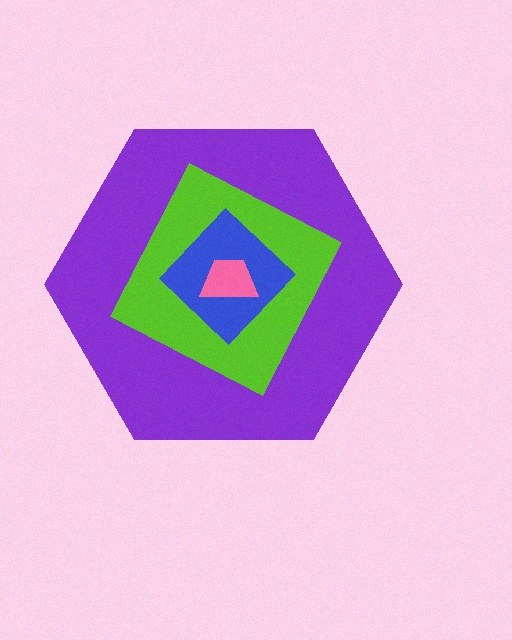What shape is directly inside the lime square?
The blue diamond.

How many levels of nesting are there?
4.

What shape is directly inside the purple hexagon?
The lime square.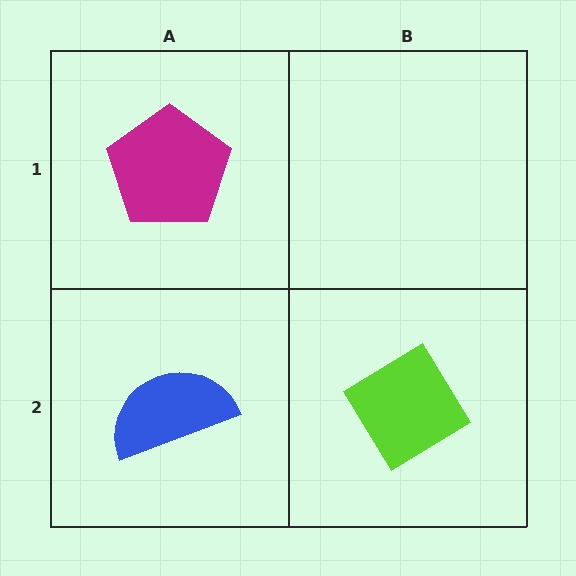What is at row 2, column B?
A lime diamond.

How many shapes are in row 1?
1 shape.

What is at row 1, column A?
A magenta pentagon.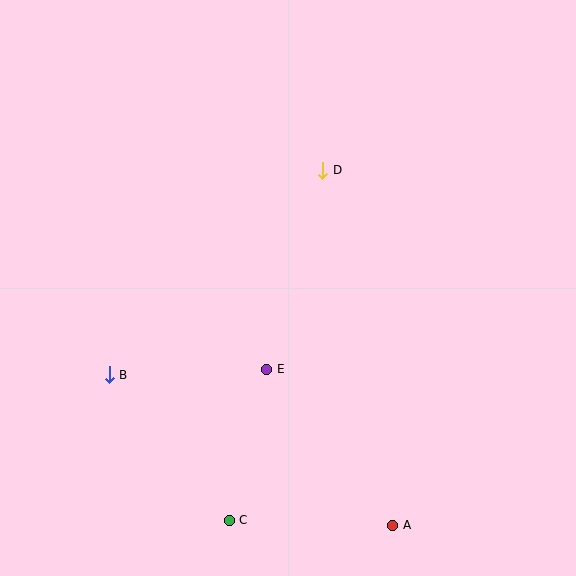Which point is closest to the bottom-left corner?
Point B is closest to the bottom-left corner.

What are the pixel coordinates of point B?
Point B is at (109, 375).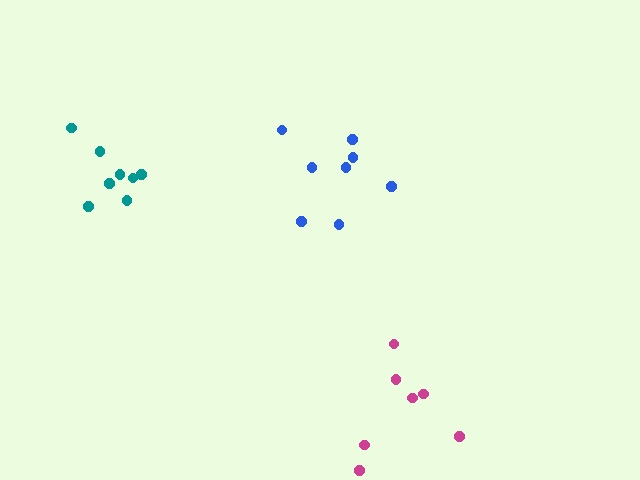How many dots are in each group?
Group 1: 7 dots, Group 2: 8 dots, Group 3: 8 dots (23 total).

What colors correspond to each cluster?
The clusters are colored: magenta, teal, blue.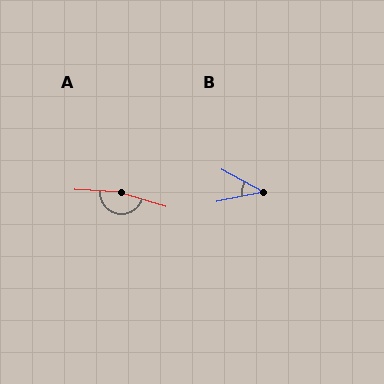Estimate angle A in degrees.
Approximately 167 degrees.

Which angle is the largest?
A, at approximately 167 degrees.